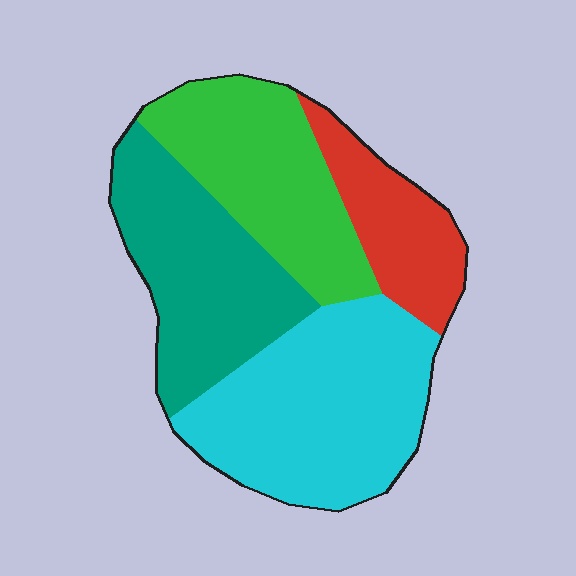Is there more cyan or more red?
Cyan.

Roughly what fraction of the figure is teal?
Teal takes up about one quarter (1/4) of the figure.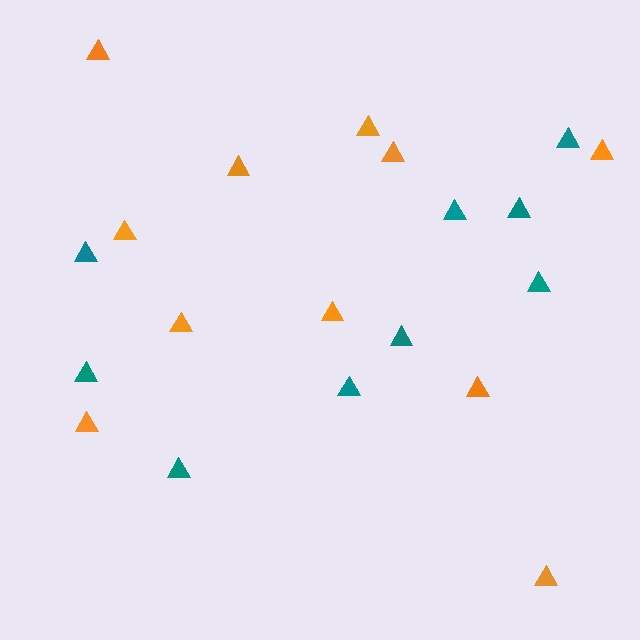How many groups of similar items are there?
There are 2 groups: one group of teal triangles (9) and one group of orange triangles (11).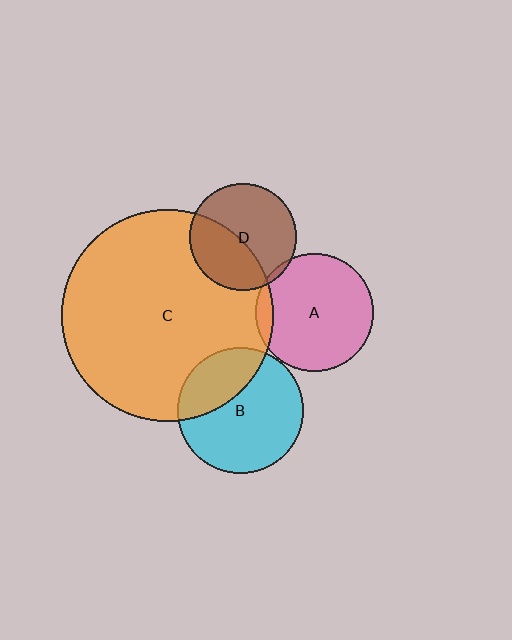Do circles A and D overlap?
Yes.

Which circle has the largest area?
Circle C (orange).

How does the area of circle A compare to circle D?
Approximately 1.2 times.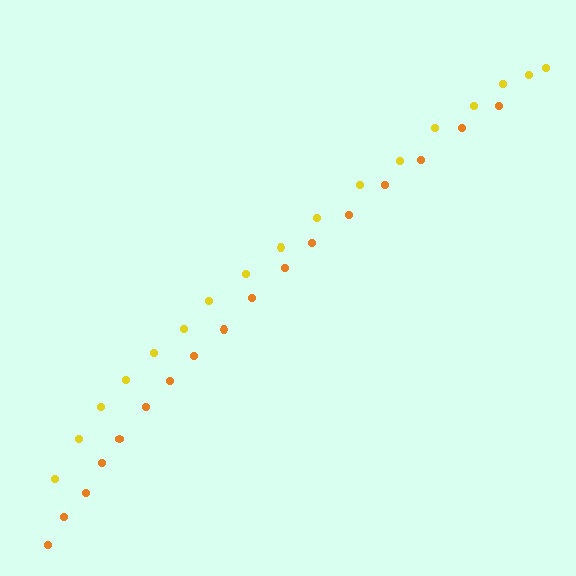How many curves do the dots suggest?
There are 2 distinct paths.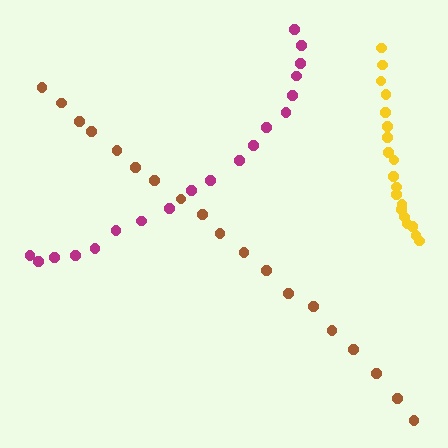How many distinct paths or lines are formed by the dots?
There are 3 distinct paths.